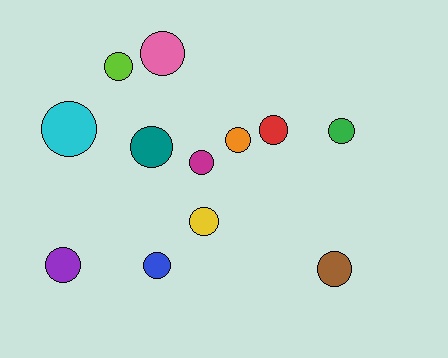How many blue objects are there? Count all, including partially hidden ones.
There is 1 blue object.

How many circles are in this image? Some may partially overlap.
There are 12 circles.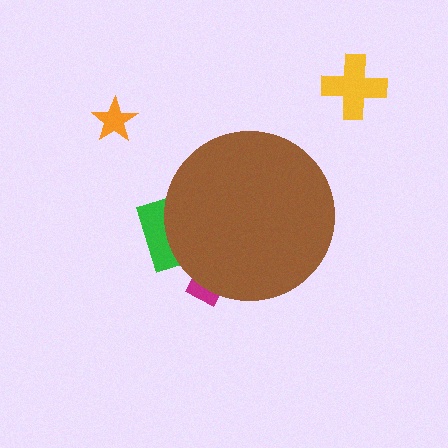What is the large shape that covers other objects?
A brown circle.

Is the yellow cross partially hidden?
No, the yellow cross is fully visible.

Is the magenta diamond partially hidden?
Yes, the magenta diamond is partially hidden behind the brown circle.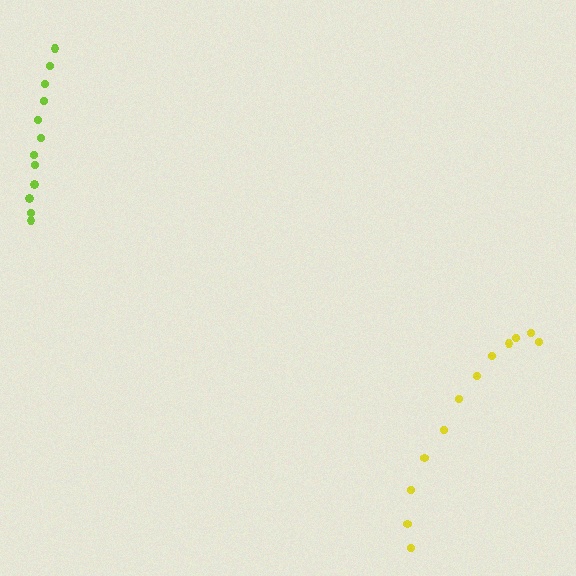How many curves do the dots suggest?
There are 2 distinct paths.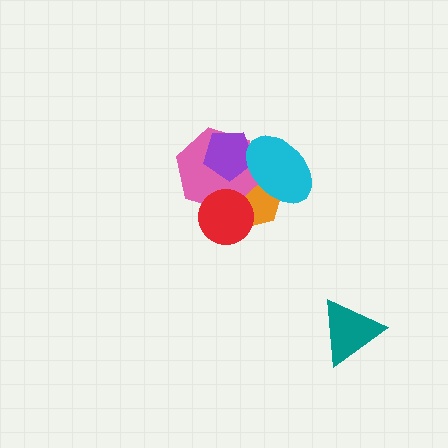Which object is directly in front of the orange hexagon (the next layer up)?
The pink hexagon is directly in front of the orange hexagon.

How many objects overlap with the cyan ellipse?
3 objects overlap with the cyan ellipse.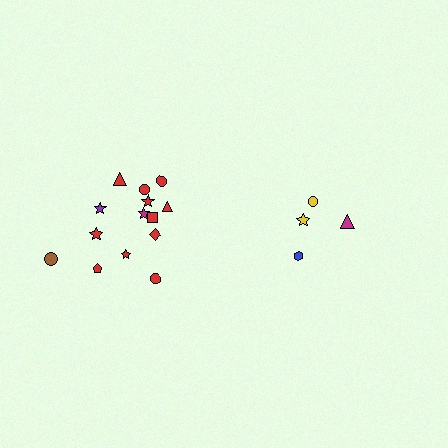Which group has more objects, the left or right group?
The left group.